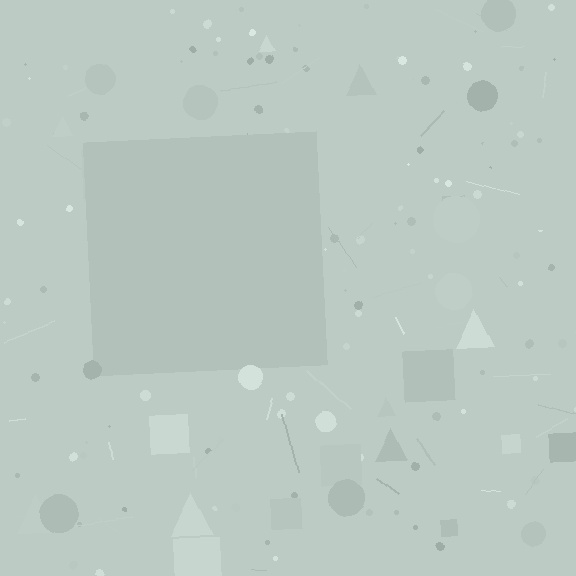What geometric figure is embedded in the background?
A square is embedded in the background.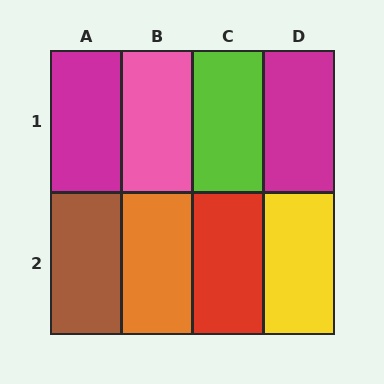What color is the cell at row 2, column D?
Yellow.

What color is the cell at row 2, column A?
Brown.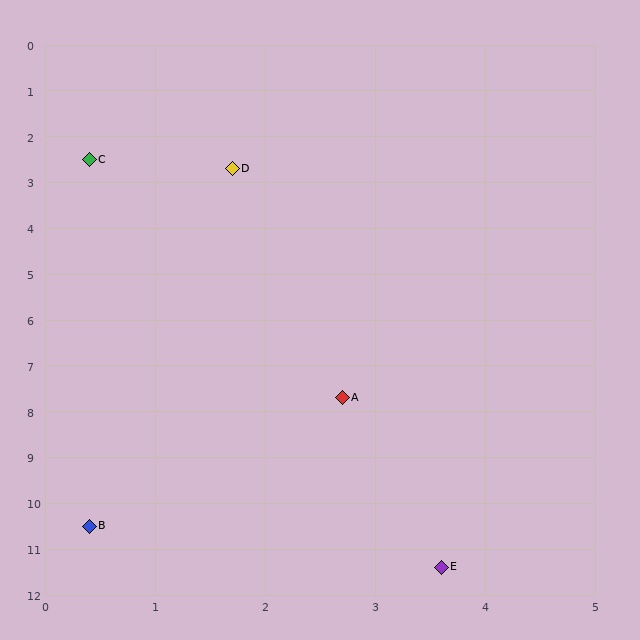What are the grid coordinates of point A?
Point A is at approximately (2.7, 7.7).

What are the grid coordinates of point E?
Point E is at approximately (3.6, 11.4).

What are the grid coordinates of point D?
Point D is at approximately (1.7, 2.7).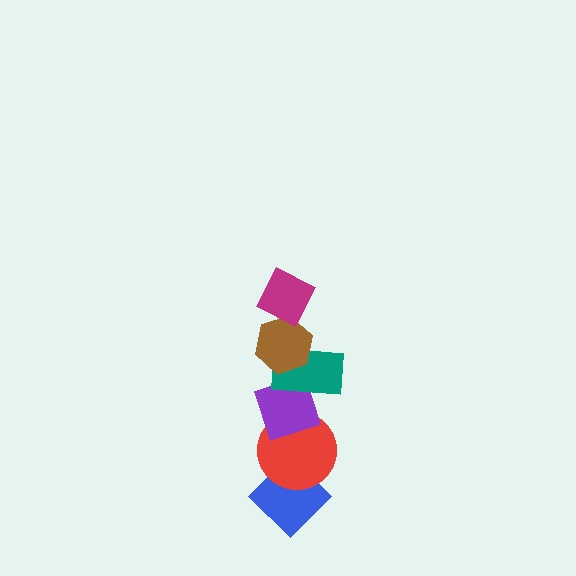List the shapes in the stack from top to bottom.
From top to bottom: the magenta diamond, the brown hexagon, the teal rectangle, the purple diamond, the red circle, the blue diamond.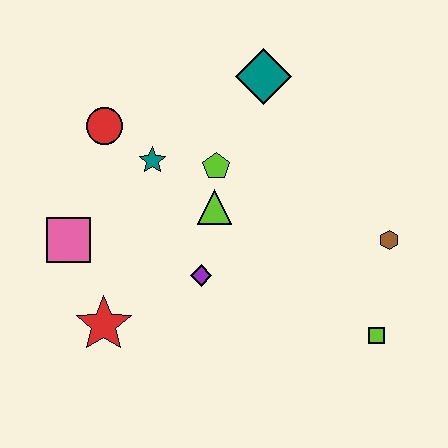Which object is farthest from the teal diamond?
The red star is farthest from the teal diamond.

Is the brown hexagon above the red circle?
No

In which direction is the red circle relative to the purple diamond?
The red circle is above the purple diamond.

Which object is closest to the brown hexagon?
The lime square is closest to the brown hexagon.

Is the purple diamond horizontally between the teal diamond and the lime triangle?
No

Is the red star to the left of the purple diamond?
Yes